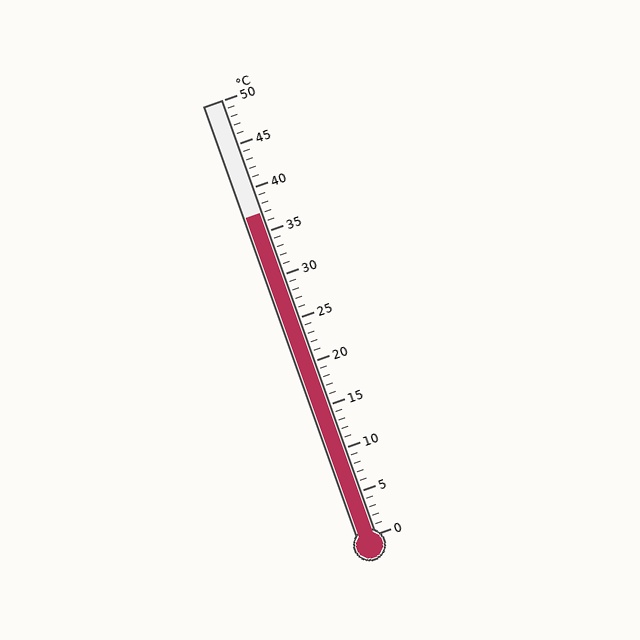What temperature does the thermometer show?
The thermometer shows approximately 37°C.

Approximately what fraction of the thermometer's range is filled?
The thermometer is filled to approximately 75% of its range.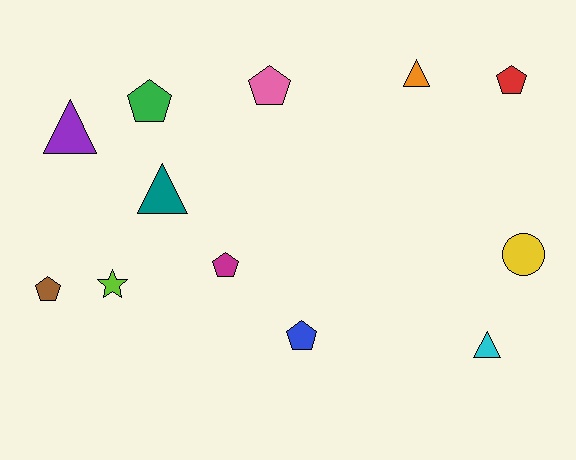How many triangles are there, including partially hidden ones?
There are 4 triangles.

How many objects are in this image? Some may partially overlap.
There are 12 objects.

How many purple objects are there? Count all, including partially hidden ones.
There is 1 purple object.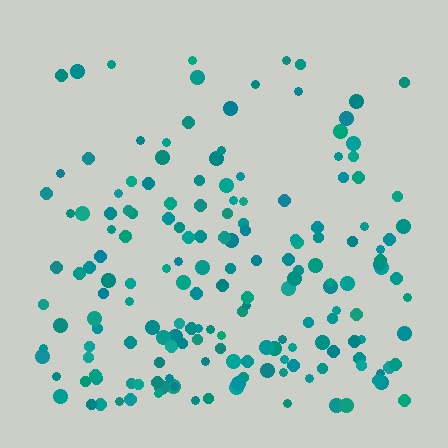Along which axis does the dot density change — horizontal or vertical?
Vertical.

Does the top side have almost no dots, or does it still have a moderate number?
Still a moderate number, just noticeably fewer than the bottom.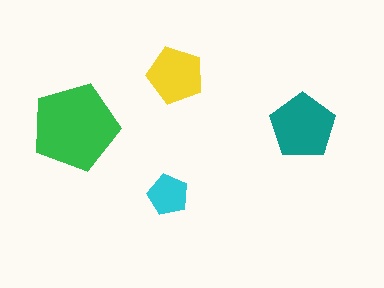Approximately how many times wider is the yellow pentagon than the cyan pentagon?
About 1.5 times wider.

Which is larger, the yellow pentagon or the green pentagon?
The green one.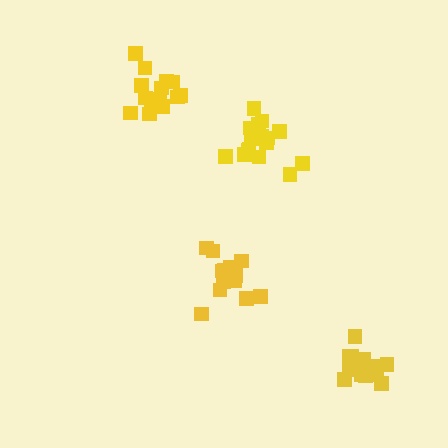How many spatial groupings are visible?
There are 4 spatial groupings.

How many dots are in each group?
Group 1: 17 dots, Group 2: 14 dots, Group 3: 15 dots, Group 4: 18 dots (64 total).